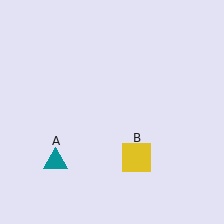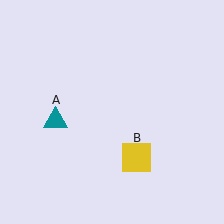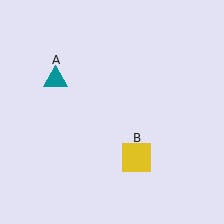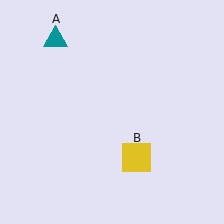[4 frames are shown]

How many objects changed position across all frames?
1 object changed position: teal triangle (object A).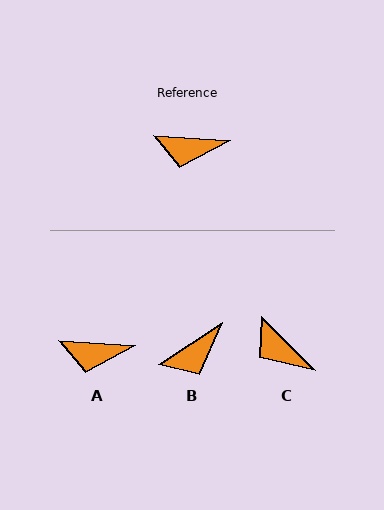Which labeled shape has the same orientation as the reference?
A.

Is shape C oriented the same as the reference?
No, it is off by about 41 degrees.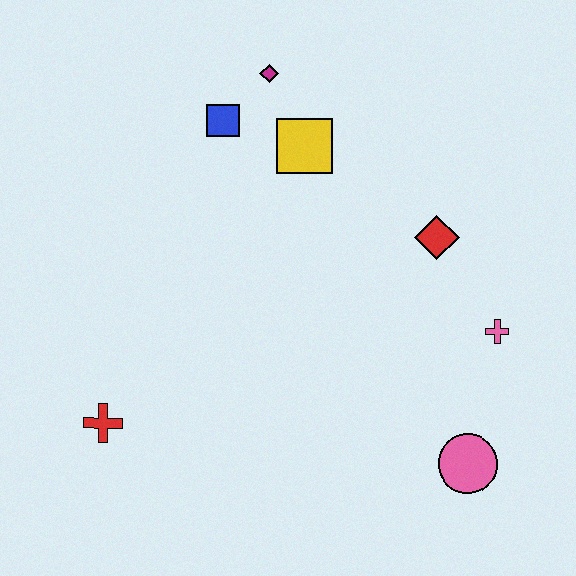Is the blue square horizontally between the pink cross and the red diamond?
No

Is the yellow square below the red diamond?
No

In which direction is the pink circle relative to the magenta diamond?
The pink circle is below the magenta diamond.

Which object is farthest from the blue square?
The pink circle is farthest from the blue square.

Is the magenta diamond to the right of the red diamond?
No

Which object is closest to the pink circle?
The pink cross is closest to the pink circle.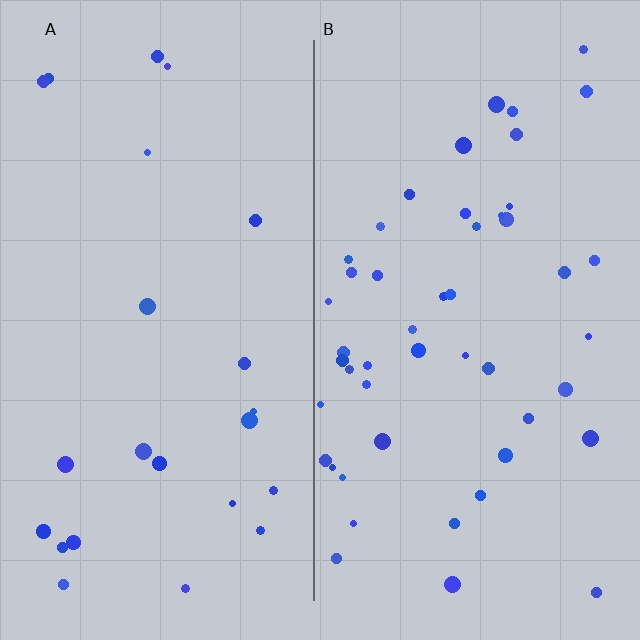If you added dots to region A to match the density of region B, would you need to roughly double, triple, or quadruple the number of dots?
Approximately double.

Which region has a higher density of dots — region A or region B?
B (the right).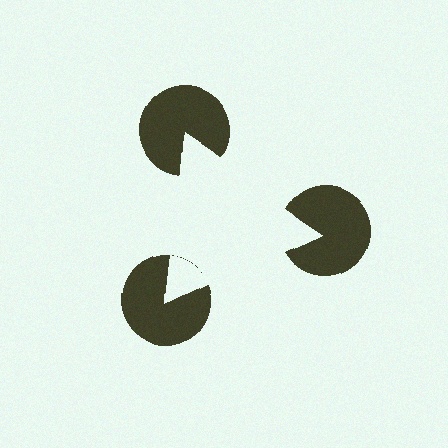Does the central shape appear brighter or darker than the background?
It typically appears slightly brighter than the background, even though no actual brightness change is drawn.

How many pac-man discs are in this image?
There are 3 — one at each vertex of the illusory triangle.